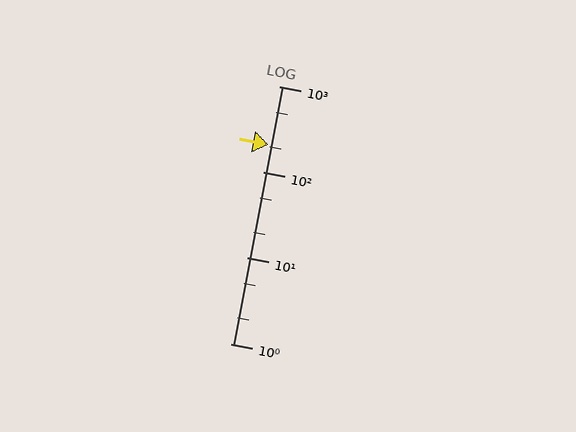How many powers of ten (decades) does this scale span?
The scale spans 3 decades, from 1 to 1000.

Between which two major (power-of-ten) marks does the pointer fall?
The pointer is between 100 and 1000.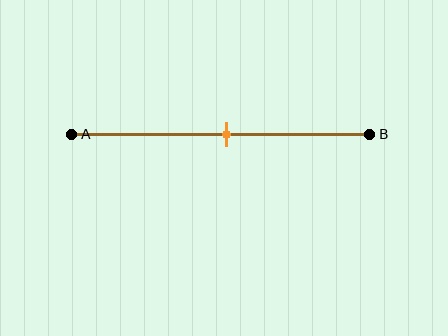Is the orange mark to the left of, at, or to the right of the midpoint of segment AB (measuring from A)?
The orange mark is approximately at the midpoint of segment AB.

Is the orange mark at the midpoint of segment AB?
Yes, the mark is approximately at the midpoint.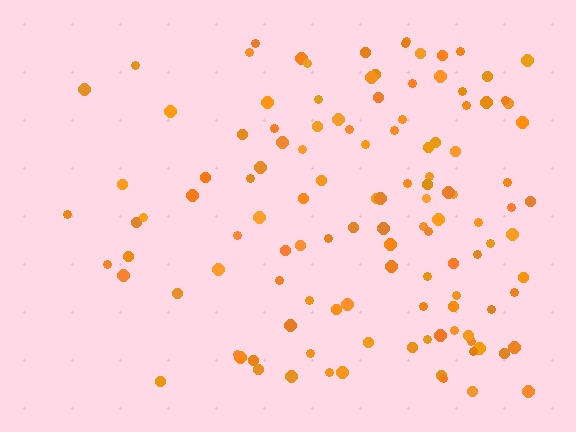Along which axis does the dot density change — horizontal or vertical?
Horizontal.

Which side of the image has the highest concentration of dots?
The right.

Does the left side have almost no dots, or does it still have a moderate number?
Still a moderate number, just noticeably fewer than the right.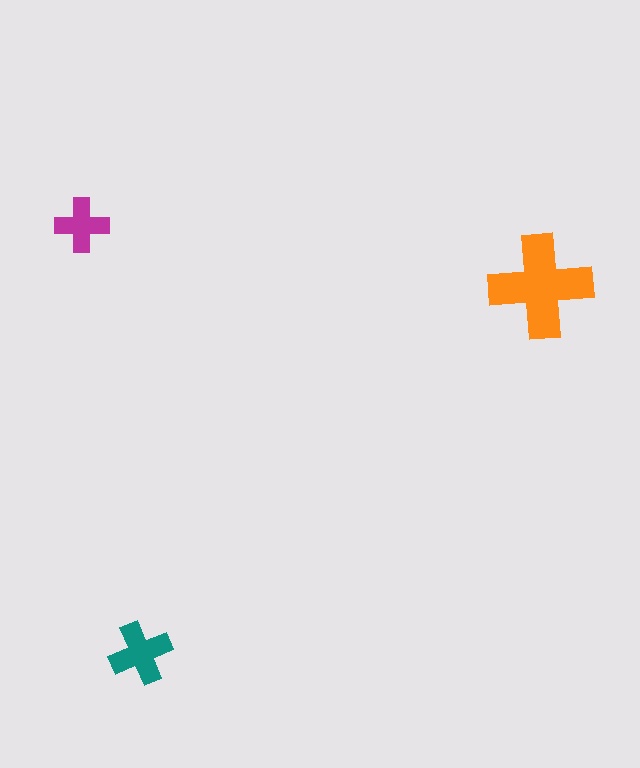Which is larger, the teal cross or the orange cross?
The orange one.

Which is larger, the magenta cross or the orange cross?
The orange one.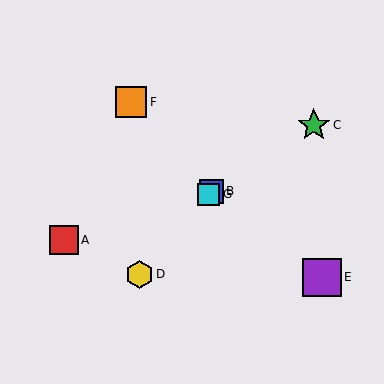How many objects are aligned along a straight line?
3 objects (B, D, G) are aligned along a straight line.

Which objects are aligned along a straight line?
Objects B, D, G are aligned along a straight line.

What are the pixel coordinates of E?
Object E is at (322, 278).